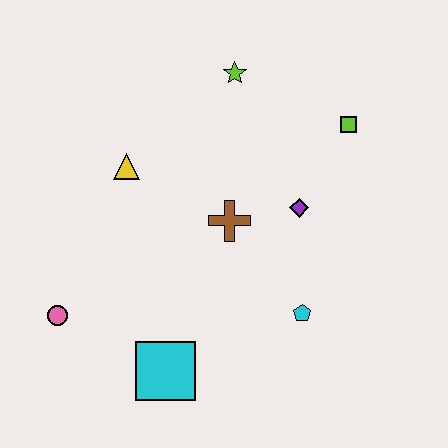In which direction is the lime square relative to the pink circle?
The lime square is to the right of the pink circle.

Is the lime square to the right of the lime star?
Yes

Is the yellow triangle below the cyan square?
No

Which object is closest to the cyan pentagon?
The purple diamond is closest to the cyan pentagon.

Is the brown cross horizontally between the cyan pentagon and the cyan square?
Yes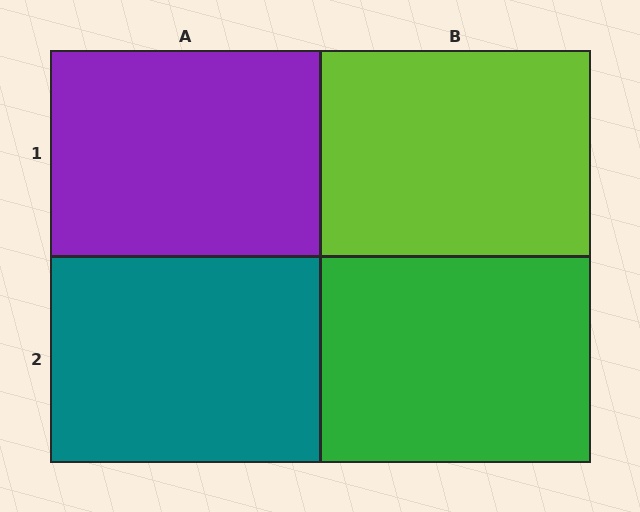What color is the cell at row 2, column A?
Teal.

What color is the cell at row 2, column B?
Green.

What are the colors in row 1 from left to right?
Purple, lime.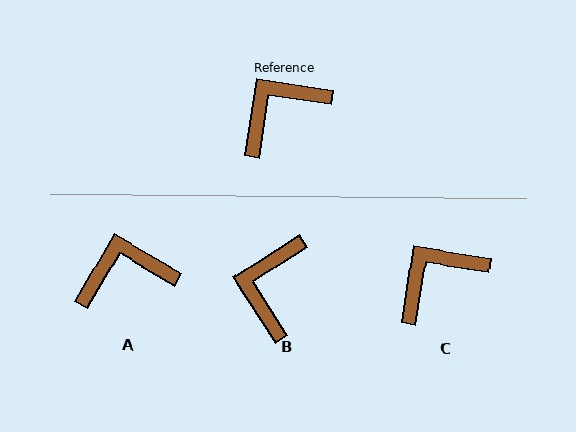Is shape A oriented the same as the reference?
No, it is off by about 21 degrees.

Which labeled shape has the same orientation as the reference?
C.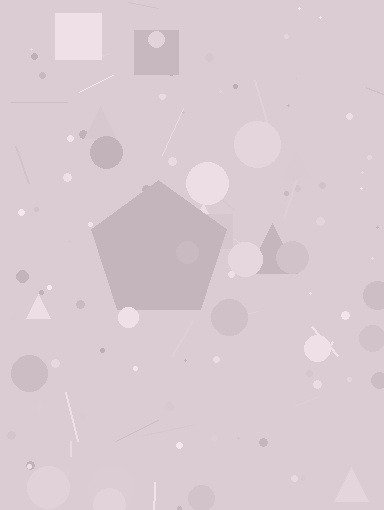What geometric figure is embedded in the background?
A pentagon is embedded in the background.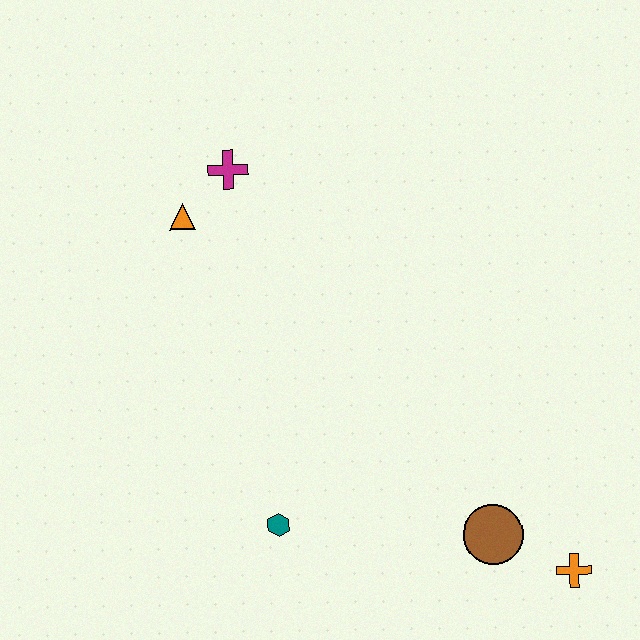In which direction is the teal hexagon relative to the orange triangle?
The teal hexagon is below the orange triangle.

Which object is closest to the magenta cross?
The orange triangle is closest to the magenta cross.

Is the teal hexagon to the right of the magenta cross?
Yes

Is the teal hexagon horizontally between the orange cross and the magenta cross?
Yes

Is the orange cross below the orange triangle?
Yes